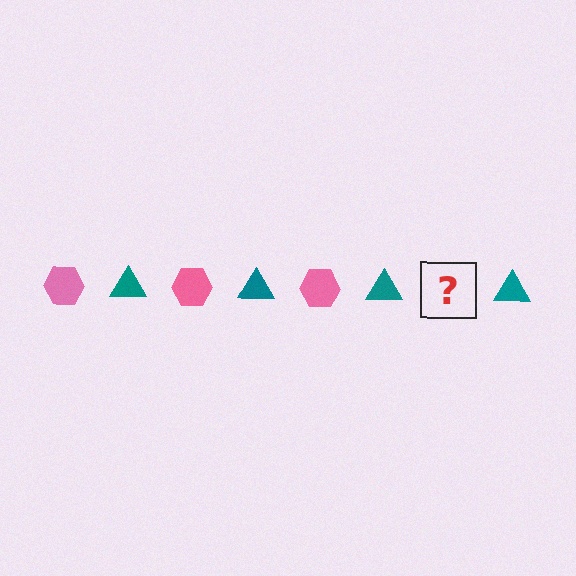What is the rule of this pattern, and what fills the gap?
The rule is that the pattern alternates between pink hexagon and teal triangle. The gap should be filled with a pink hexagon.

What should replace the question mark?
The question mark should be replaced with a pink hexagon.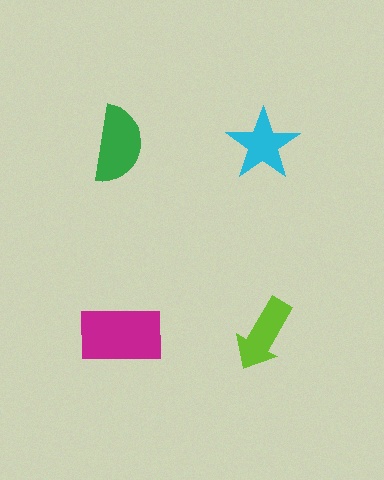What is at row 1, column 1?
A green semicircle.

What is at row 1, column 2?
A cyan star.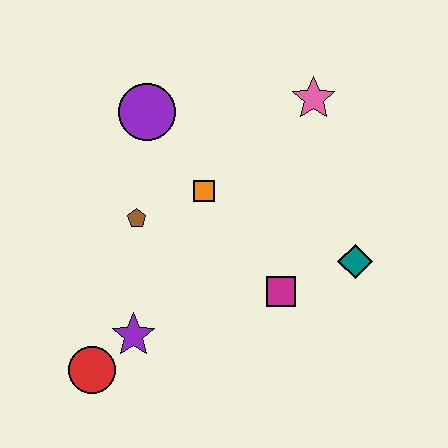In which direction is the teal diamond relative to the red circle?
The teal diamond is to the right of the red circle.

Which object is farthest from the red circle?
The pink star is farthest from the red circle.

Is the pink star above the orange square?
Yes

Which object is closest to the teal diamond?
The magenta square is closest to the teal diamond.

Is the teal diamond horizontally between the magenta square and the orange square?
No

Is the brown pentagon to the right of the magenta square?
No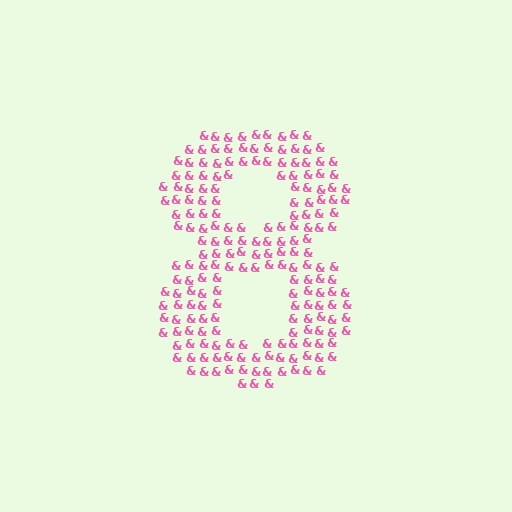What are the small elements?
The small elements are ampersands.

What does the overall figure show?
The overall figure shows the digit 8.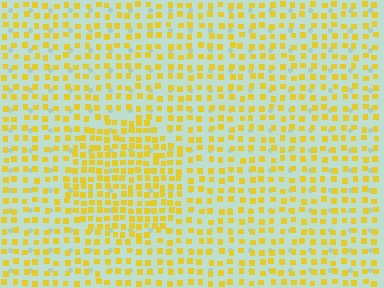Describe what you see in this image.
The image contains small yellow elements arranged at two different densities. A circle-shaped region is visible where the elements are more densely packed than the surrounding area.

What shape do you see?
I see a circle.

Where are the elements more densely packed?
The elements are more densely packed inside the circle boundary.